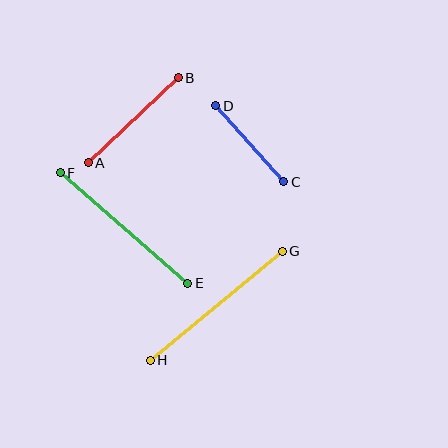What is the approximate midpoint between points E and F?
The midpoint is at approximately (124, 228) pixels.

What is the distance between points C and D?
The distance is approximately 102 pixels.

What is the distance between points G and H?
The distance is approximately 171 pixels.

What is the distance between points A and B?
The distance is approximately 124 pixels.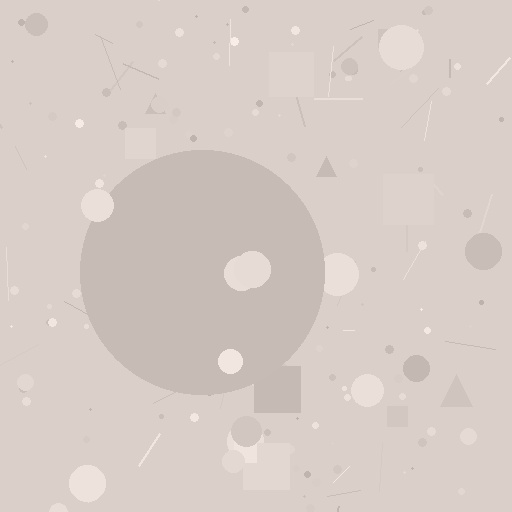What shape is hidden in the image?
A circle is hidden in the image.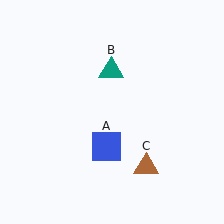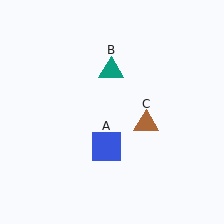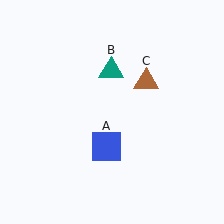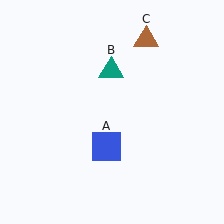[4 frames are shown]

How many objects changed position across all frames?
1 object changed position: brown triangle (object C).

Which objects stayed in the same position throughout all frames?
Blue square (object A) and teal triangle (object B) remained stationary.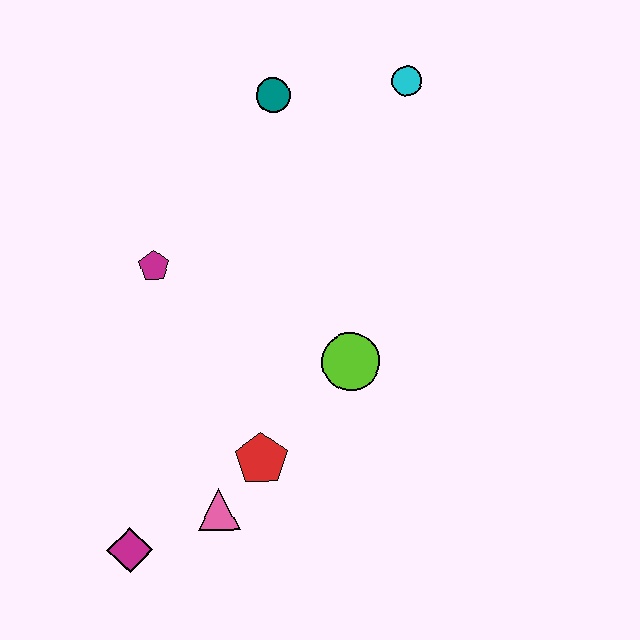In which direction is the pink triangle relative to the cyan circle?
The pink triangle is below the cyan circle.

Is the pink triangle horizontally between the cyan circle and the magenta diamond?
Yes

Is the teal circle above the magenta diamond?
Yes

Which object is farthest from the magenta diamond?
The cyan circle is farthest from the magenta diamond.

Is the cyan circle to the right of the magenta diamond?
Yes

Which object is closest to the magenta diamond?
The pink triangle is closest to the magenta diamond.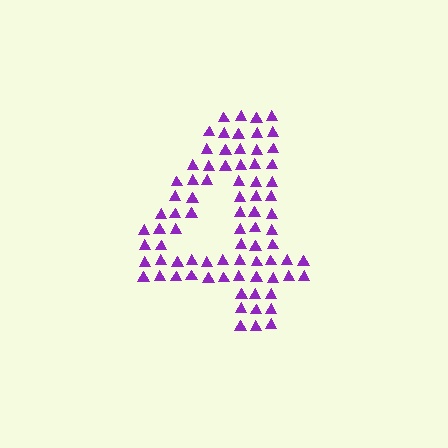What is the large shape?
The large shape is the digit 4.